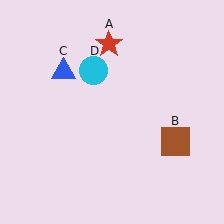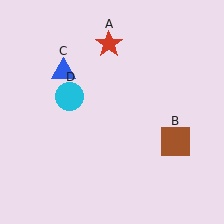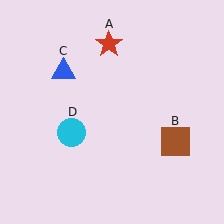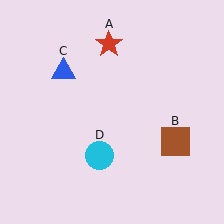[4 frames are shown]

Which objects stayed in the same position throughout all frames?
Red star (object A) and brown square (object B) and blue triangle (object C) remained stationary.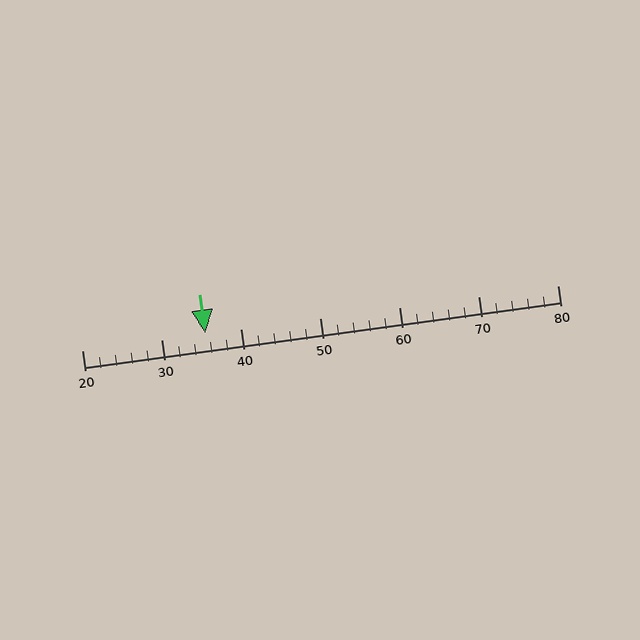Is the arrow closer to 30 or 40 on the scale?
The arrow is closer to 40.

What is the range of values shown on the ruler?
The ruler shows values from 20 to 80.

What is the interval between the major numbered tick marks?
The major tick marks are spaced 10 units apart.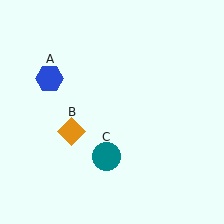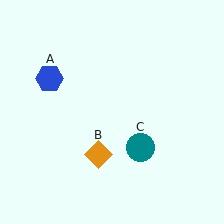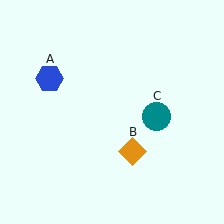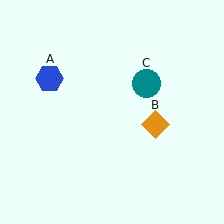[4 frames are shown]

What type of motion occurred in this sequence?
The orange diamond (object B), teal circle (object C) rotated counterclockwise around the center of the scene.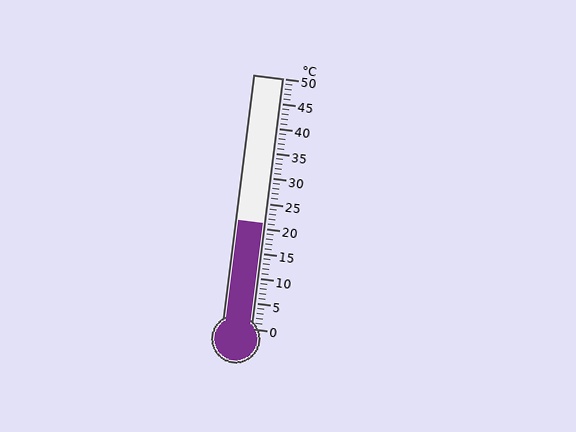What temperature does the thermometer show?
The thermometer shows approximately 21°C.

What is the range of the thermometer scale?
The thermometer scale ranges from 0°C to 50°C.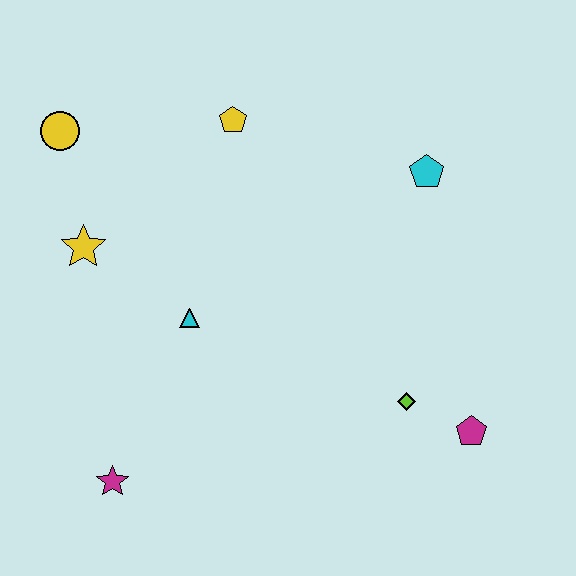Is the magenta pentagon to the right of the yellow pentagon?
Yes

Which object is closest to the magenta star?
The cyan triangle is closest to the magenta star.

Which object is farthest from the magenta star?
The cyan pentagon is farthest from the magenta star.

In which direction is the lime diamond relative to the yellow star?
The lime diamond is to the right of the yellow star.